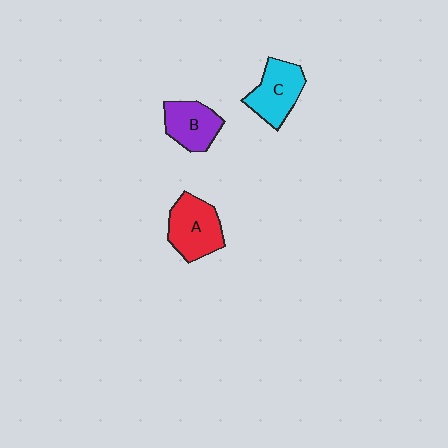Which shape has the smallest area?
Shape B (purple).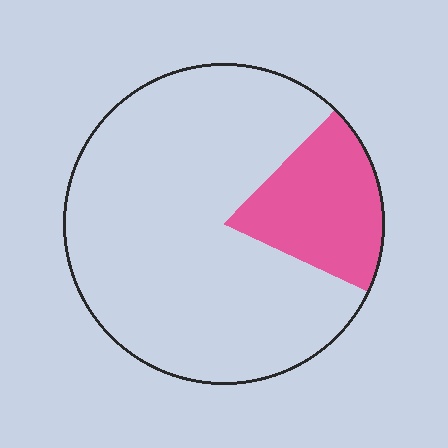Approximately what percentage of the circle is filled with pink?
Approximately 20%.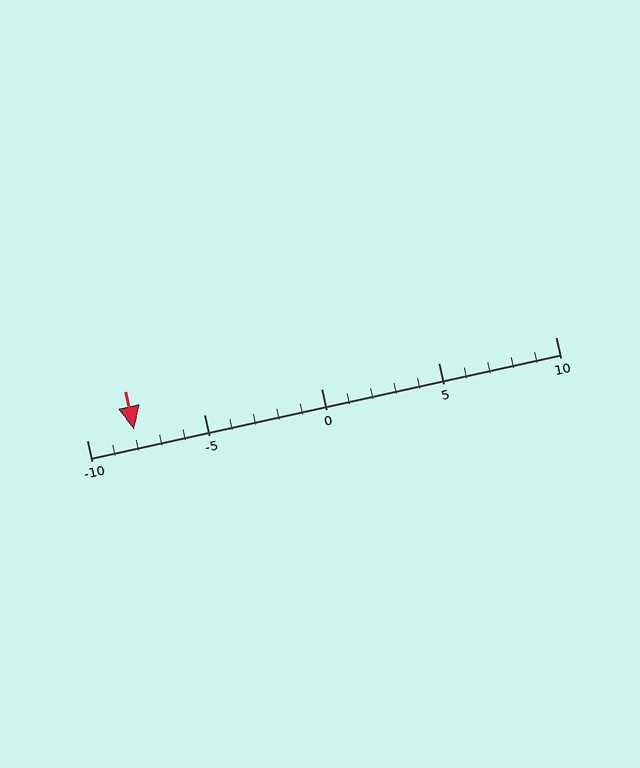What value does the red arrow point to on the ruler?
The red arrow points to approximately -8.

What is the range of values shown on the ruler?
The ruler shows values from -10 to 10.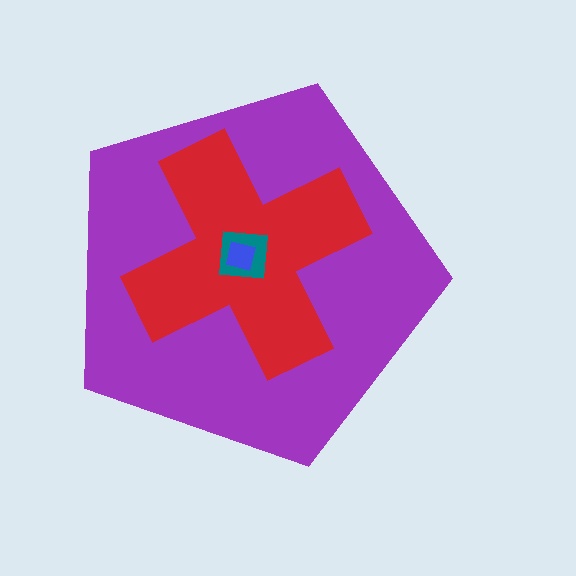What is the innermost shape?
The blue square.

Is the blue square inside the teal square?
Yes.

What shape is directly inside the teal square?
The blue square.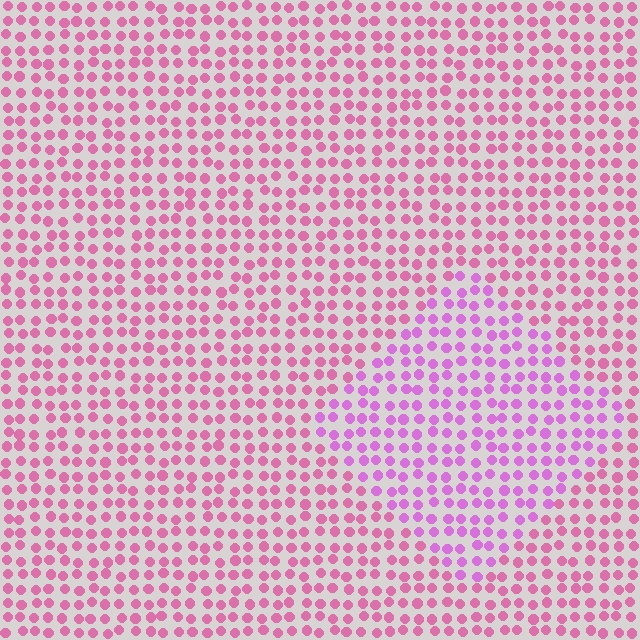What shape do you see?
I see a diamond.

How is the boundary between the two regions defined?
The boundary is defined purely by a slight shift in hue (about 30 degrees). Spacing, size, and orientation are identical on both sides.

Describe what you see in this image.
The image is filled with small pink elements in a uniform arrangement. A diamond-shaped region is visible where the elements are tinted to a slightly different hue, forming a subtle color boundary.